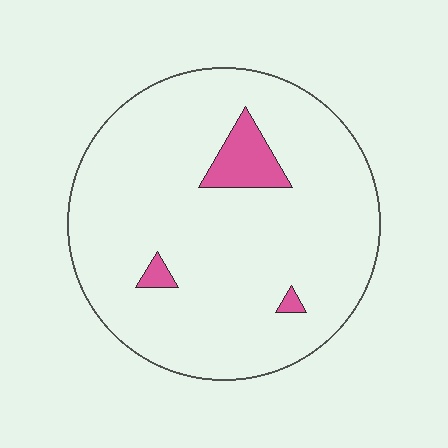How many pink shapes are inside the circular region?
3.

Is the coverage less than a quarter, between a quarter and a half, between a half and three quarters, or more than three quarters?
Less than a quarter.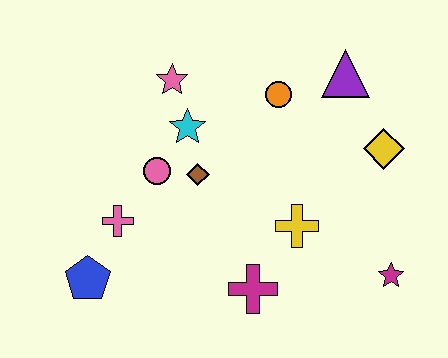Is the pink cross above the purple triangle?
No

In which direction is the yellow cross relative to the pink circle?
The yellow cross is to the right of the pink circle.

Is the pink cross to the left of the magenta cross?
Yes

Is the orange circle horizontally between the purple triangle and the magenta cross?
Yes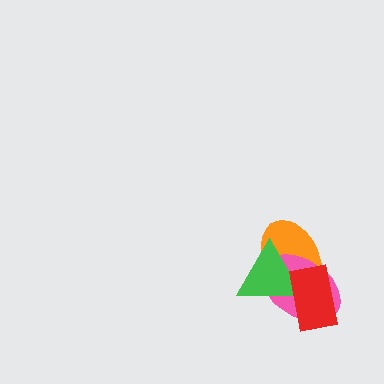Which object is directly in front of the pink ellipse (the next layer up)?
The green triangle is directly in front of the pink ellipse.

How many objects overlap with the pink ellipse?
3 objects overlap with the pink ellipse.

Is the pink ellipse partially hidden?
Yes, it is partially covered by another shape.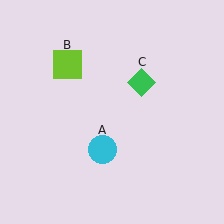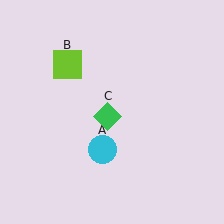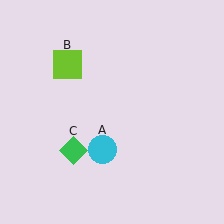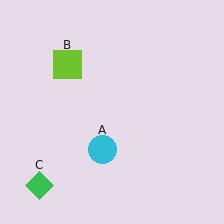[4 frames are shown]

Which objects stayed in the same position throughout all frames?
Cyan circle (object A) and lime square (object B) remained stationary.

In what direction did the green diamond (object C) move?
The green diamond (object C) moved down and to the left.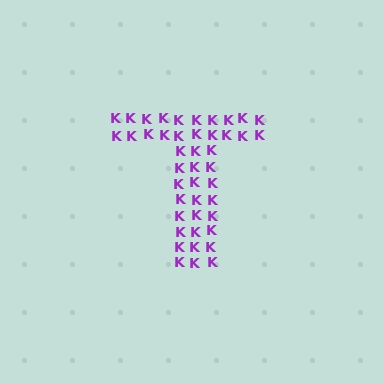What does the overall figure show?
The overall figure shows the letter T.